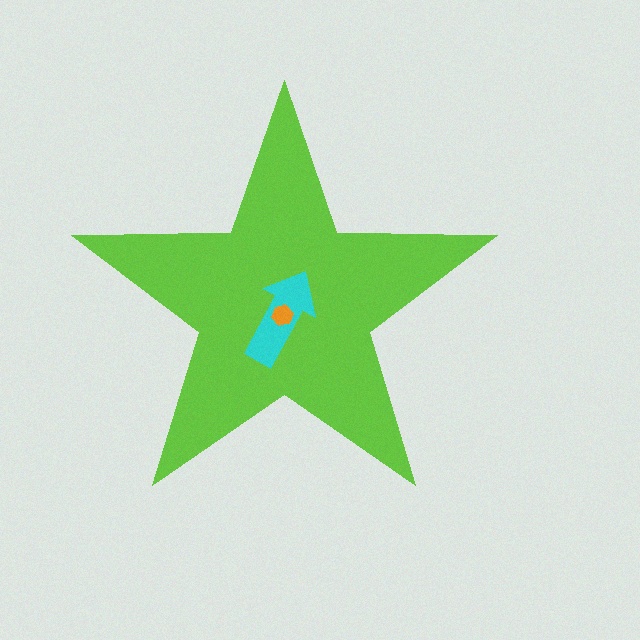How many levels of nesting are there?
3.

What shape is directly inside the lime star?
The cyan arrow.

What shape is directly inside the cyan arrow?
The orange hexagon.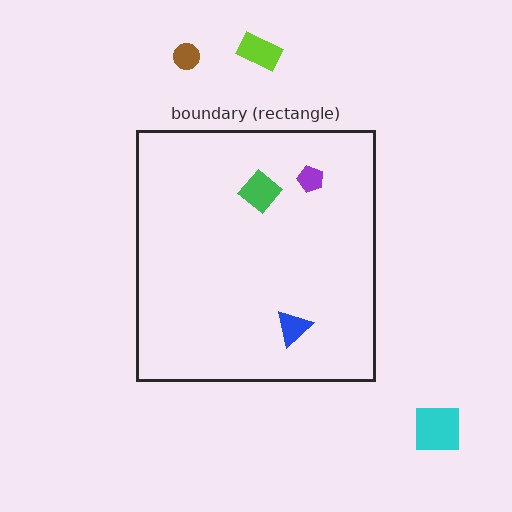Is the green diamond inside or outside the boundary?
Inside.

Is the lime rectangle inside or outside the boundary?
Outside.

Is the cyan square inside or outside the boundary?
Outside.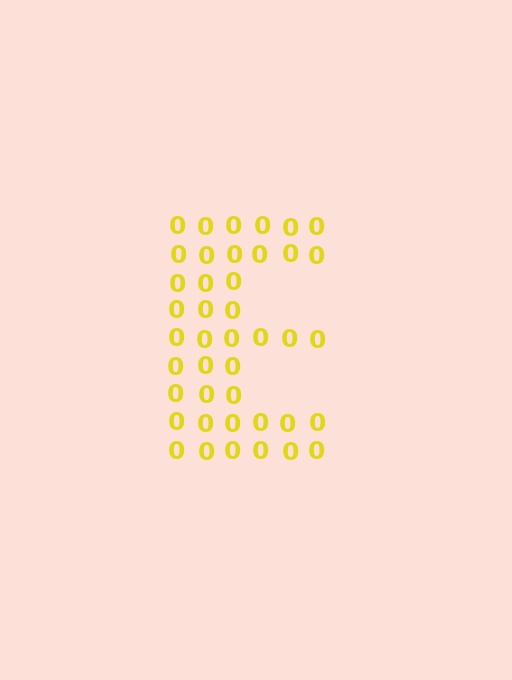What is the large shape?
The large shape is the letter E.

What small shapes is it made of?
It is made of small digit 0's.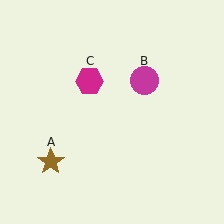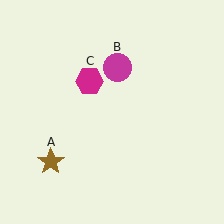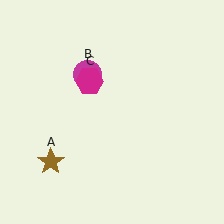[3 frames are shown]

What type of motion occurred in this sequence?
The magenta circle (object B) rotated counterclockwise around the center of the scene.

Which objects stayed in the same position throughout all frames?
Brown star (object A) and magenta hexagon (object C) remained stationary.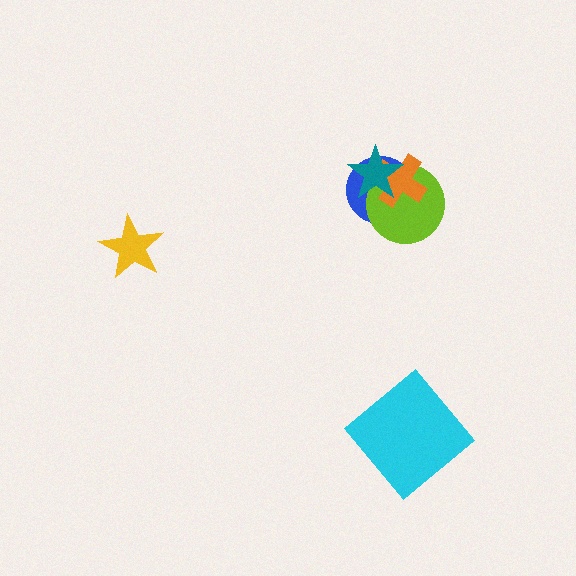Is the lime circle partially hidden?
Yes, it is partially covered by another shape.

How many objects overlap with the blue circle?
3 objects overlap with the blue circle.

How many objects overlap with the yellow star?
0 objects overlap with the yellow star.